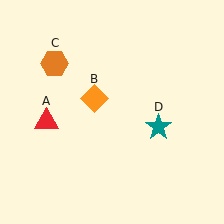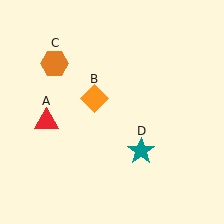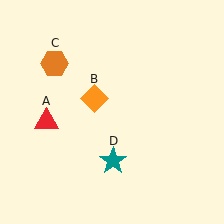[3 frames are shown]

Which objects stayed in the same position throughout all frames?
Red triangle (object A) and orange diamond (object B) and orange hexagon (object C) remained stationary.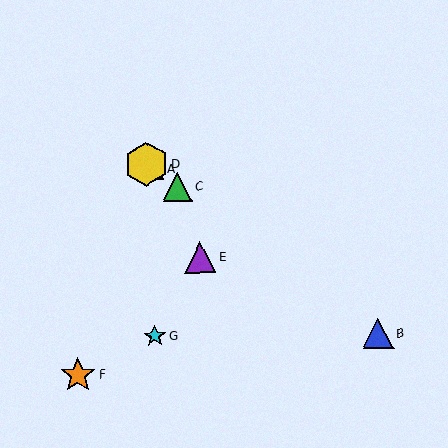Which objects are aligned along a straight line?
Objects A, B, C, D are aligned along a straight line.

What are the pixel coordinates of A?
Object A is at (153, 170).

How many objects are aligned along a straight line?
4 objects (A, B, C, D) are aligned along a straight line.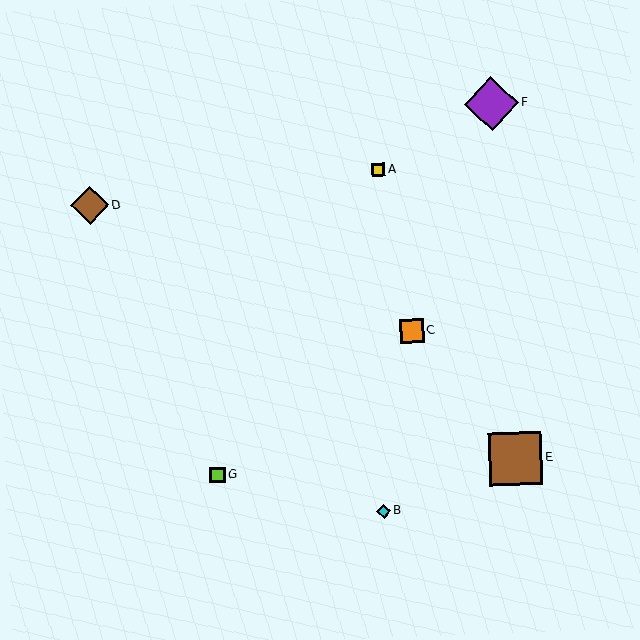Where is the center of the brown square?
The center of the brown square is at (516, 458).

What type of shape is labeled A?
Shape A is a yellow square.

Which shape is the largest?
The purple diamond (labeled F) is the largest.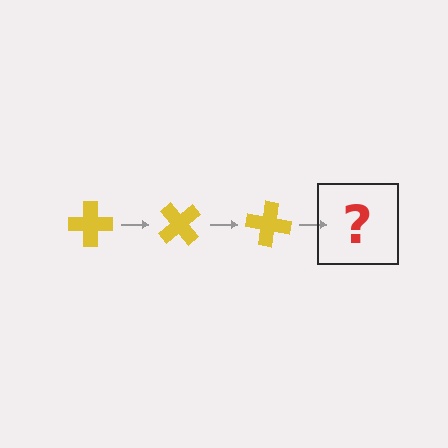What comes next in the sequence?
The next element should be a yellow cross rotated 150 degrees.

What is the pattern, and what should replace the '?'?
The pattern is that the cross rotates 50 degrees each step. The '?' should be a yellow cross rotated 150 degrees.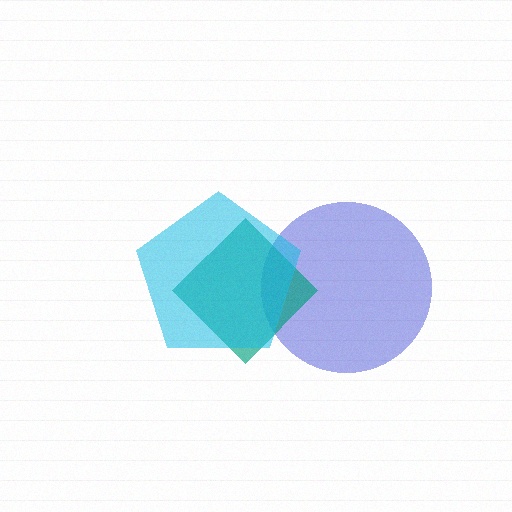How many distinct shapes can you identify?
There are 3 distinct shapes: a blue circle, a teal diamond, a cyan pentagon.